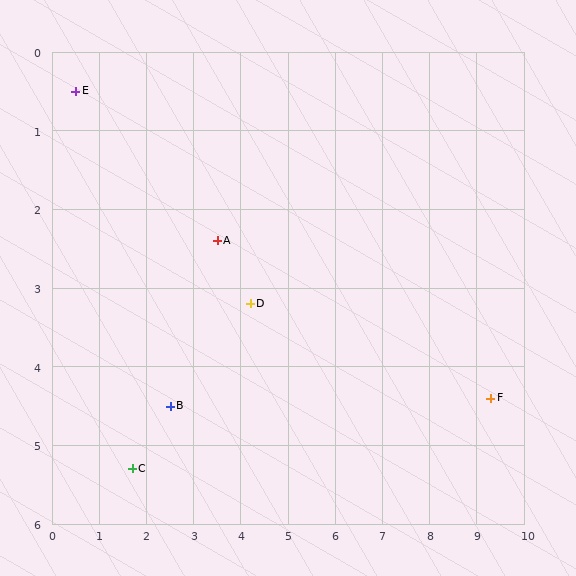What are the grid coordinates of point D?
Point D is at approximately (4.2, 3.2).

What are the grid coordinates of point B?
Point B is at approximately (2.5, 4.5).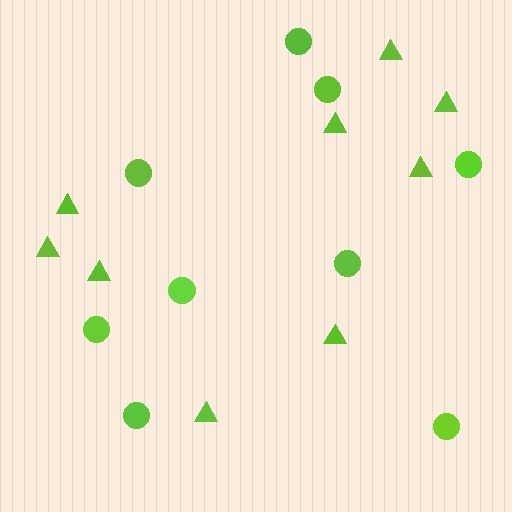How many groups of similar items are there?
There are 2 groups: one group of circles (9) and one group of triangles (9).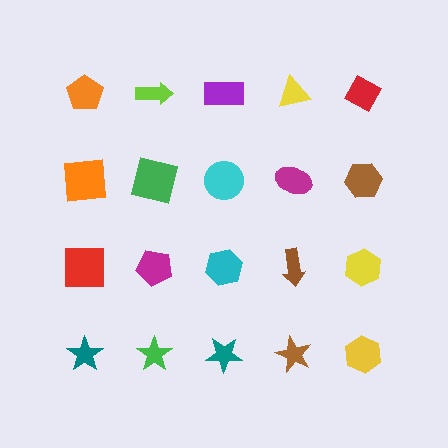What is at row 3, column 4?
A brown arrow.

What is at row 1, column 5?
A red diamond.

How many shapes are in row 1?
5 shapes.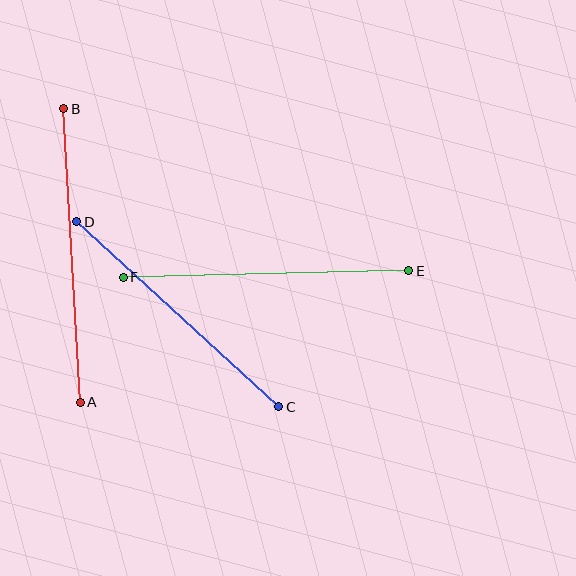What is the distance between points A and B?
The distance is approximately 294 pixels.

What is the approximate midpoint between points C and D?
The midpoint is at approximately (178, 314) pixels.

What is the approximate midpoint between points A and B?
The midpoint is at approximately (72, 255) pixels.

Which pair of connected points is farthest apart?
Points A and B are farthest apart.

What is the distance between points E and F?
The distance is approximately 286 pixels.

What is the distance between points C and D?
The distance is approximately 274 pixels.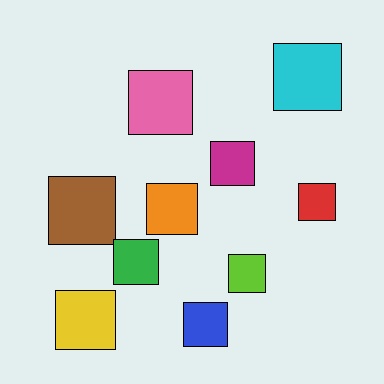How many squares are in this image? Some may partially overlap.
There are 10 squares.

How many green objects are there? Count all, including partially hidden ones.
There is 1 green object.